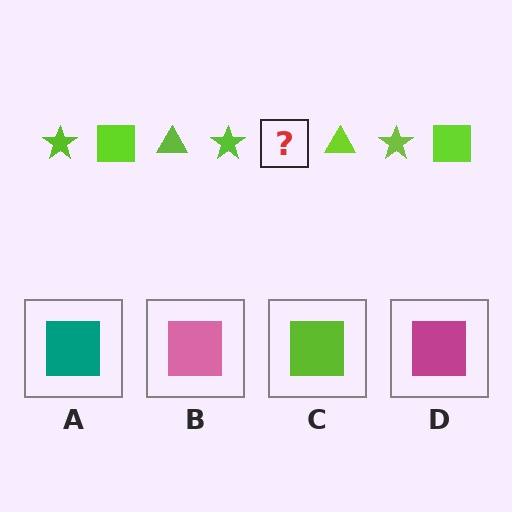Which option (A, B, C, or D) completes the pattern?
C.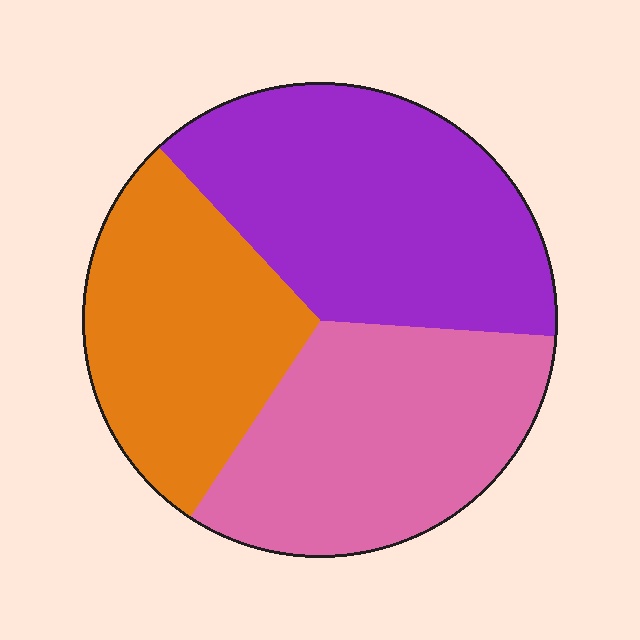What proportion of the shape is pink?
Pink covers around 35% of the shape.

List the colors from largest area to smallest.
From largest to smallest: purple, pink, orange.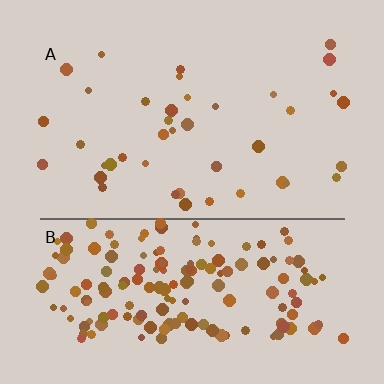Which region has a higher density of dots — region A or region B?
B (the bottom).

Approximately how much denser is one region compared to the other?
Approximately 4.3× — region B over region A.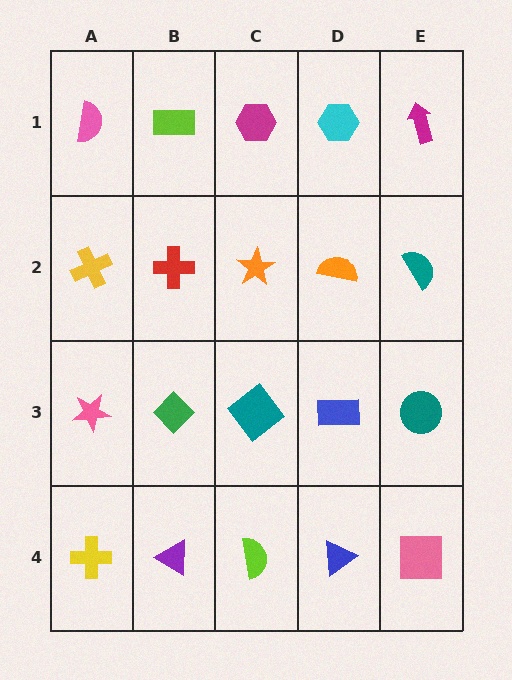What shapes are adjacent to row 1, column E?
A teal semicircle (row 2, column E), a cyan hexagon (row 1, column D).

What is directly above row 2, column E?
A magenta arrow.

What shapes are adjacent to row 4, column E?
A teal circle (row 3, column E), a blue triangle (row 4, column D).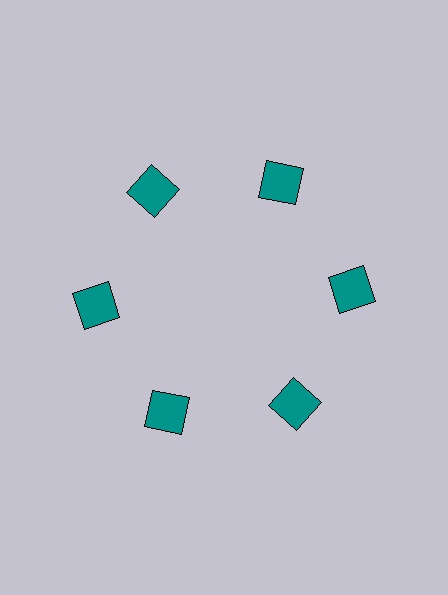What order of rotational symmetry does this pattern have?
This pattern has 6-fold rotational symmetry.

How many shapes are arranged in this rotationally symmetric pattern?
There are 6 shapes, arranged in 6 groups of 1.